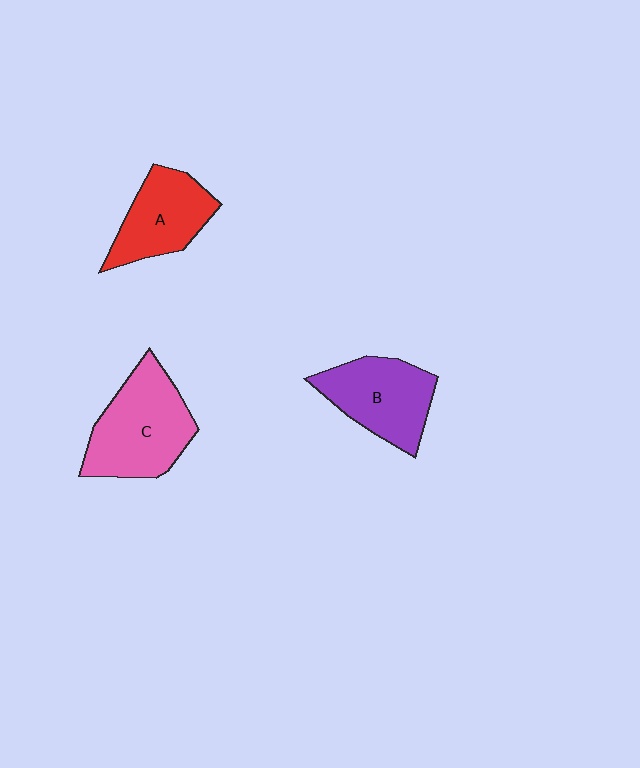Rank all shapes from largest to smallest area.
From largest to smallest: C (pink), B (purple), A (red).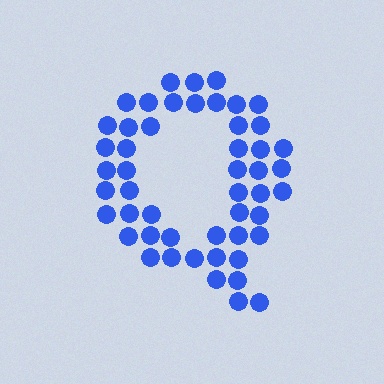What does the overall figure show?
The overall figure shows the letter Q.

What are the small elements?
The small elements are circles.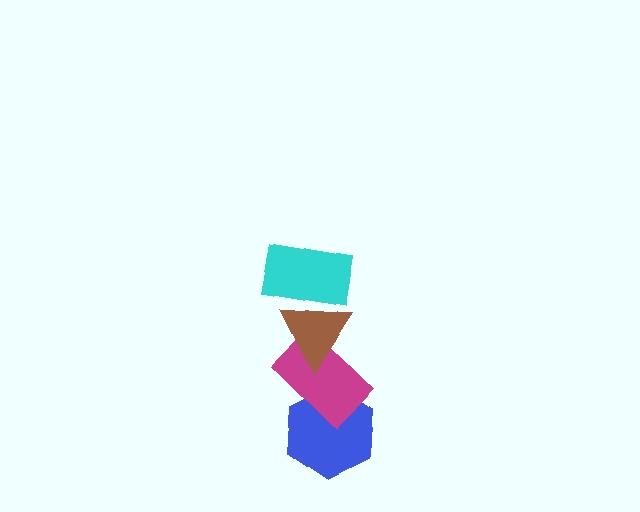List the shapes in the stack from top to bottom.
From top to bottom: the cyan rectangle, the brown triangle, the magenta rectangle, the blue hexagon.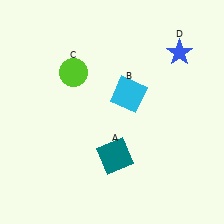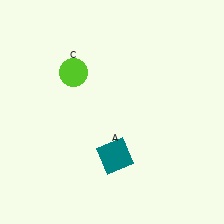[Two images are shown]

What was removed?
The blue star (D), the cyan square (B) were removed in Image 2.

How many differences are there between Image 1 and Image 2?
There are 2 differences between the two images.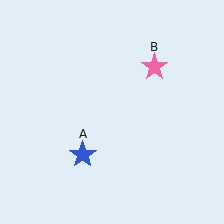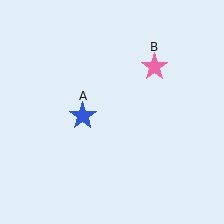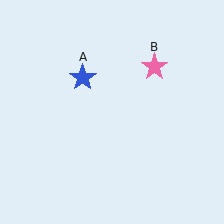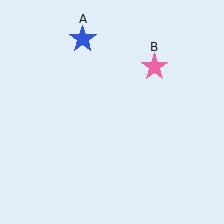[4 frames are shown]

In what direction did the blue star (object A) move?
The blue star (object A) moved up.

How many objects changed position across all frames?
1 object changed position: blue star (object A).